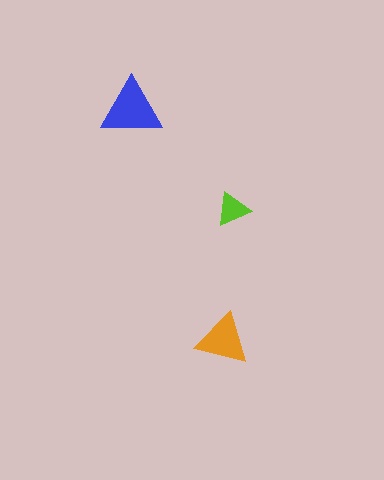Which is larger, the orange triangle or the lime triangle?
The orange one.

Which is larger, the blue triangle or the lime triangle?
The blue one.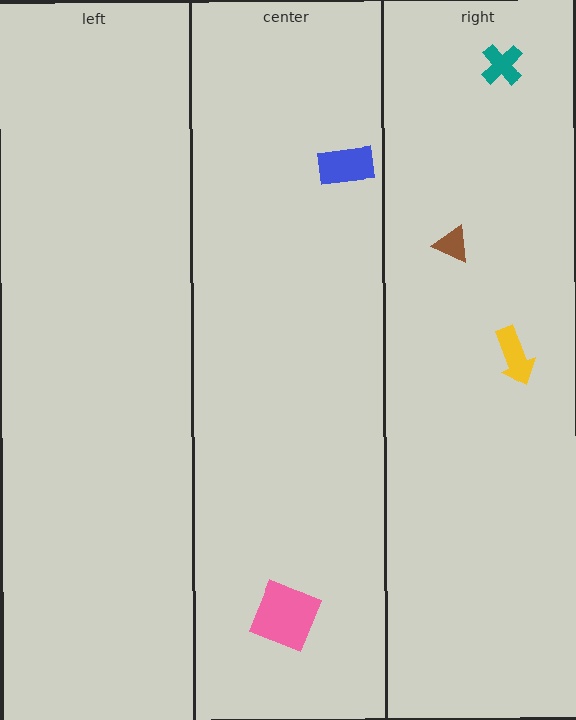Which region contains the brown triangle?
The right region.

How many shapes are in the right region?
3.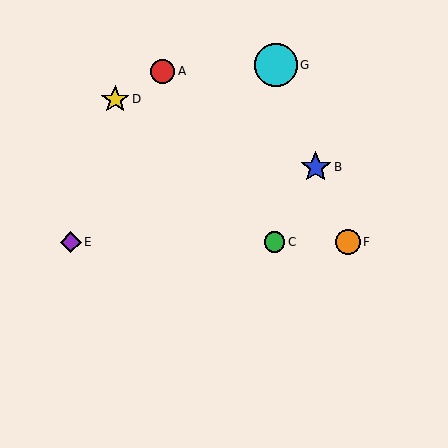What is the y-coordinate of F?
Object F is at y≈242.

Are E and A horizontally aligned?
No, E is at y≈242 and A is at y≈71.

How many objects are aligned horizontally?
3 objects (C, E, F) are aligned horizontally.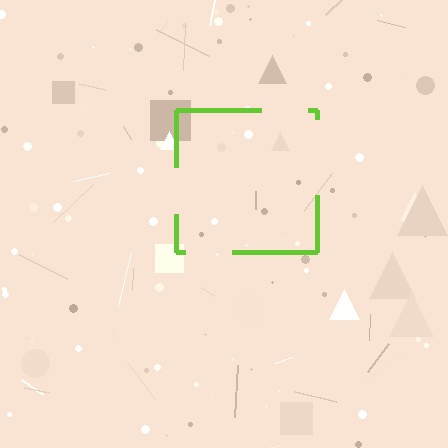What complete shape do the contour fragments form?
The contour fragments form a square.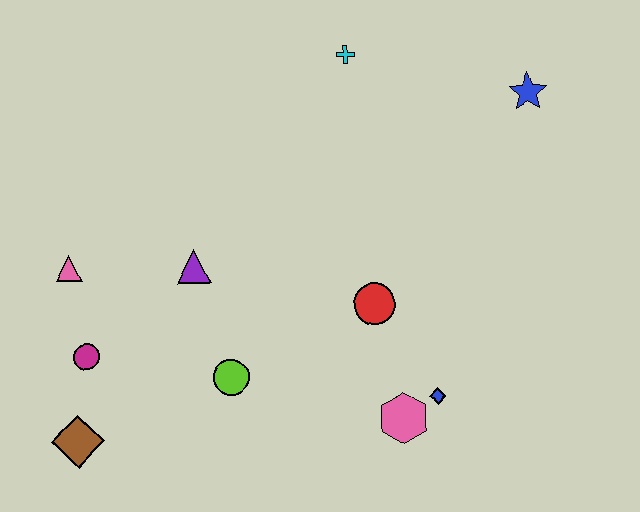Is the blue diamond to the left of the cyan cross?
No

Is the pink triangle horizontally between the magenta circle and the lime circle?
No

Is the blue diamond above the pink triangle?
No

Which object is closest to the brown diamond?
The magenta circle is closest to the brown diamond.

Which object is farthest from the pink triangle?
The blue star is farthest from the pink triangle.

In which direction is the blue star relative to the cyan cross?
The blue star is to the right of the cyan cross.